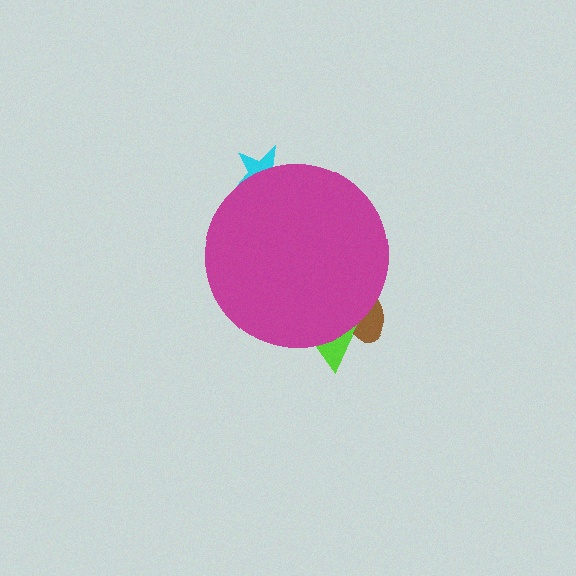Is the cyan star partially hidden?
Yes, the cyan star is partially hidden behind the magenta circle.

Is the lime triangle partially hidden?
Yes, the lime triangle is partially hidden behind the magenta circle.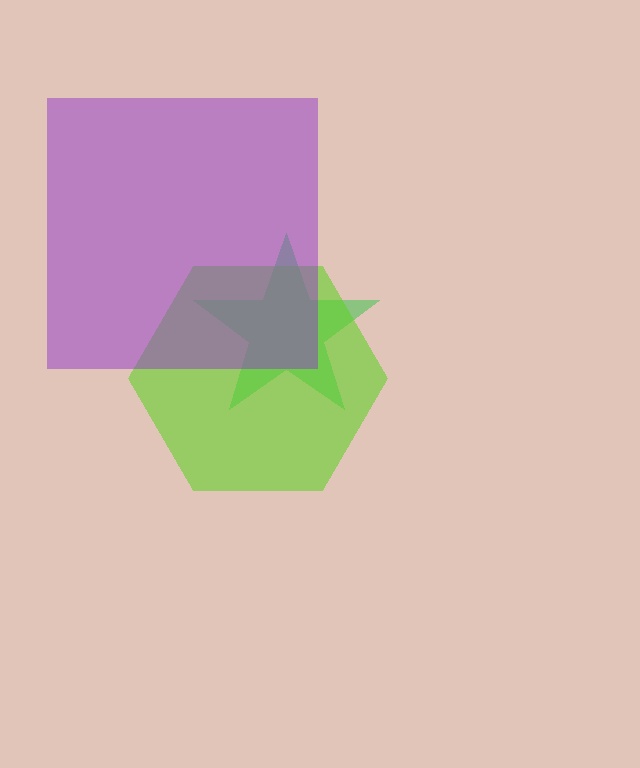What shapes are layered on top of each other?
The layered shapes are: a green star, a lime hexagon, a purple square.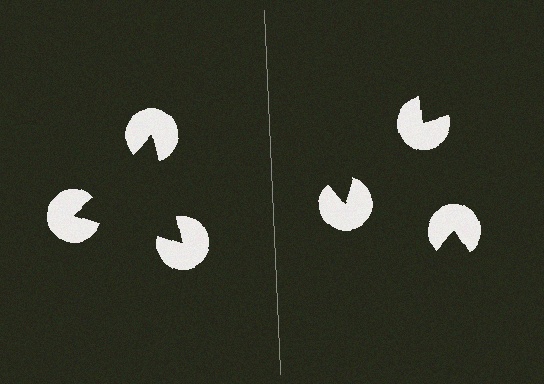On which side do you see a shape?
An illusory triangle appears on the left side. On the right side the wedge cuts are rotated, so no coherent shape forms.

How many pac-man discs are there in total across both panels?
6 — 3 on each side.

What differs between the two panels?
The pac-man discs are positioned identically on both sides; only the wedge orientations differ. On the left they align to a triangle; on the right they are misaligned.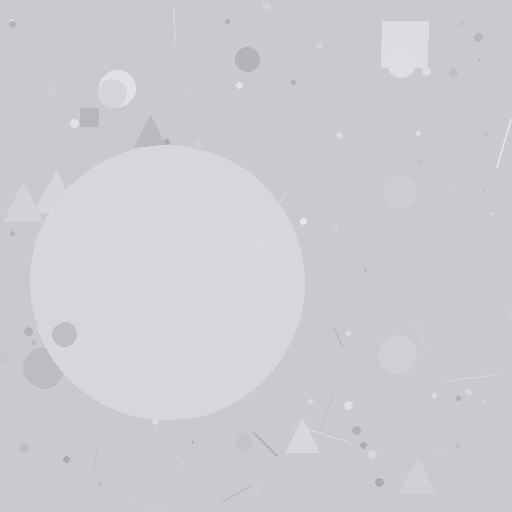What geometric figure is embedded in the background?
A circle is embedded in the background.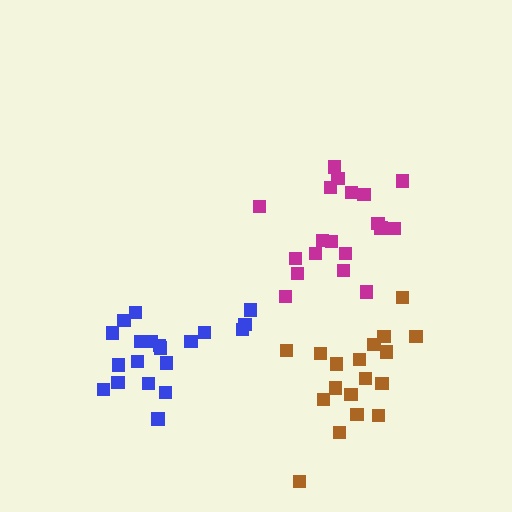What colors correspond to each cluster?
The clusters are colored: magenta, brown, blue.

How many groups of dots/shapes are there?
There are 3 groups.